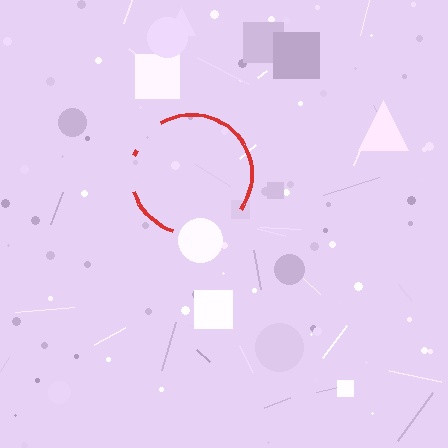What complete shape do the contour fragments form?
The contour fragments form a circle.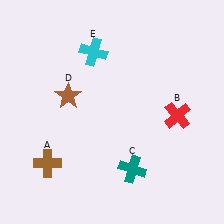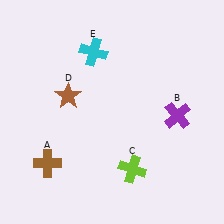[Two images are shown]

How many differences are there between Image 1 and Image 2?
There are 2 differences between the two images.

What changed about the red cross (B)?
In Image 1, B is red. In Image 2, it changed to purple.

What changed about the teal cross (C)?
In Image 1, C is teal. In Image 2, it changed to lime.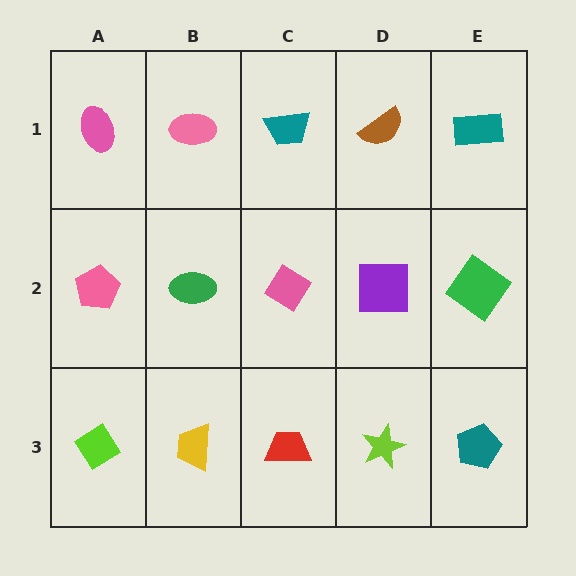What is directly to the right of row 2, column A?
A green ellipse.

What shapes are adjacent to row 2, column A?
A pink ellipse (row 1, column A), a lime diamond (row 3, column A), a green ellipse (row 2, column B).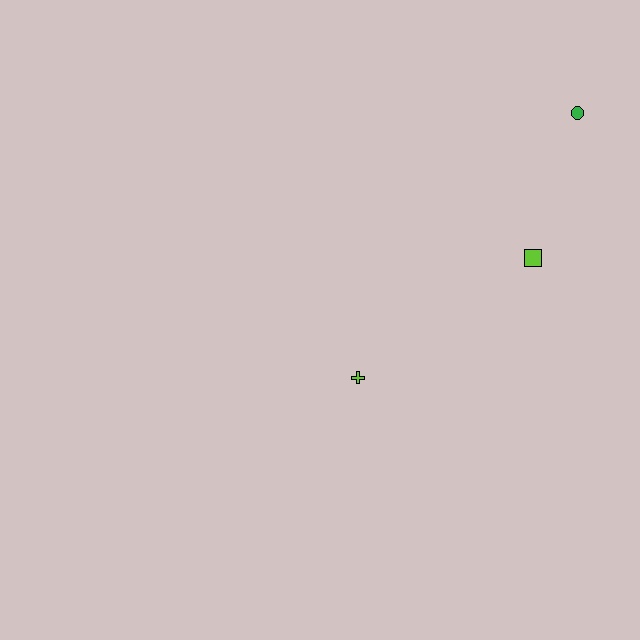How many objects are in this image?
There are 3 objects.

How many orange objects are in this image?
There are no orange objects.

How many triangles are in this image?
There are no triangles.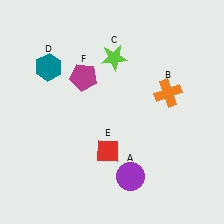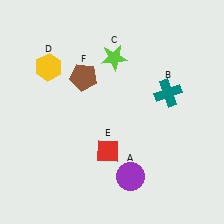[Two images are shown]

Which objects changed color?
B changed from orange to teal. D changed from teal to yellow. F changed from magenta to brown.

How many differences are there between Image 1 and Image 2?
There are 3 differences between the two images.